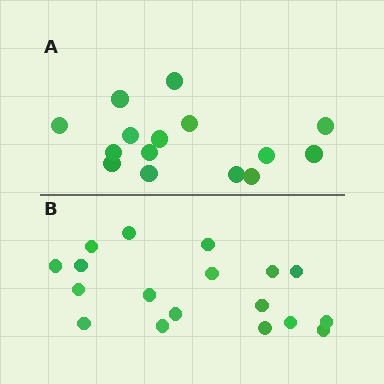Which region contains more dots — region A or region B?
Region B (the bottom region) has more dots.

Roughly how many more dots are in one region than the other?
Region B has just a few more — roughly 2 or 3 more dots than region A.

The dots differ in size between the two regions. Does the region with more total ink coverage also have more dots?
No. Region A has more total ink coverage because its dots are larger, but region B actually contains more individual dots. Total area can be misleading — the number of items is what matters here.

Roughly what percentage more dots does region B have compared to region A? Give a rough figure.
About 20% more.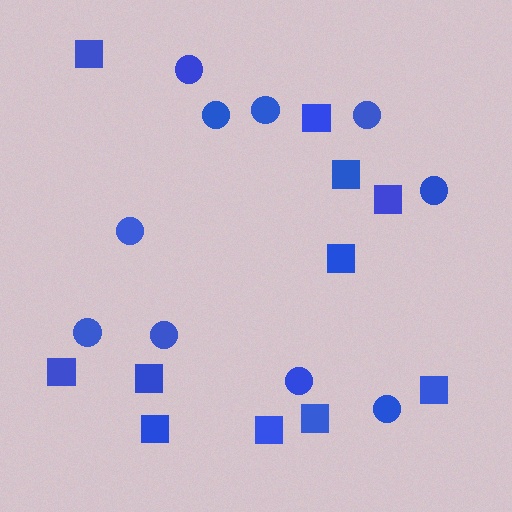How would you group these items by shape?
There are 2 groups: one group of circles (10) and one group of squares (11).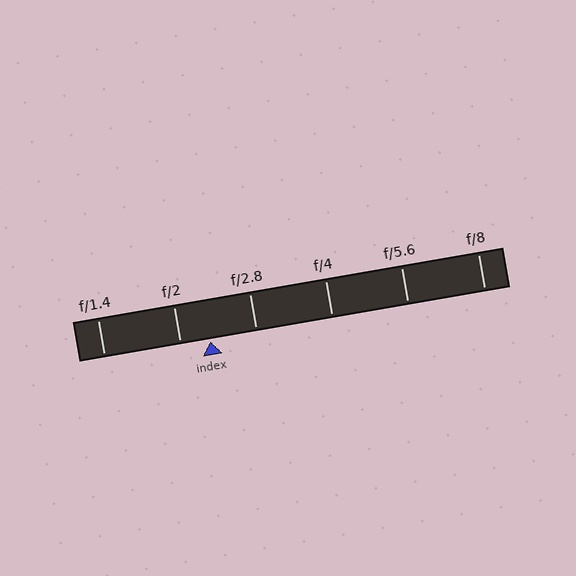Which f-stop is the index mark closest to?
The index mark is closest to f/2.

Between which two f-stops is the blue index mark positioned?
The index mark is between f/2 and f/2.8.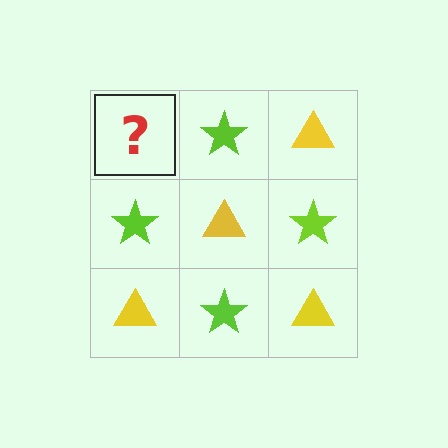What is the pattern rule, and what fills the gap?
The rule is that it alternates yellow triangle and lime star in a checkerboard pattern. The gap should be filled with a yellow triangle.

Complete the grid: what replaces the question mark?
The question mark should be replaced with a yellow triangle.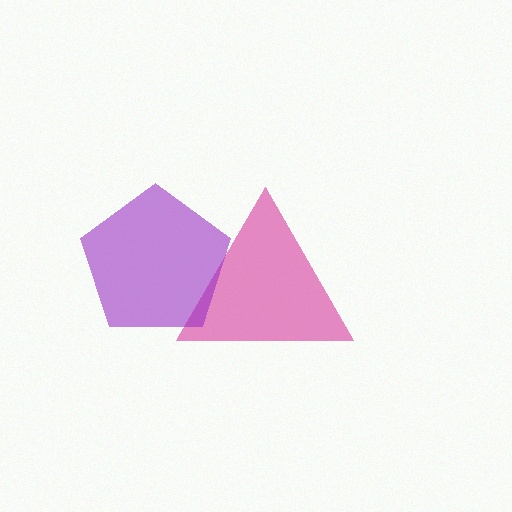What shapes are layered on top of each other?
The layered shapes are: a magenta triangle, a purple pentagon.